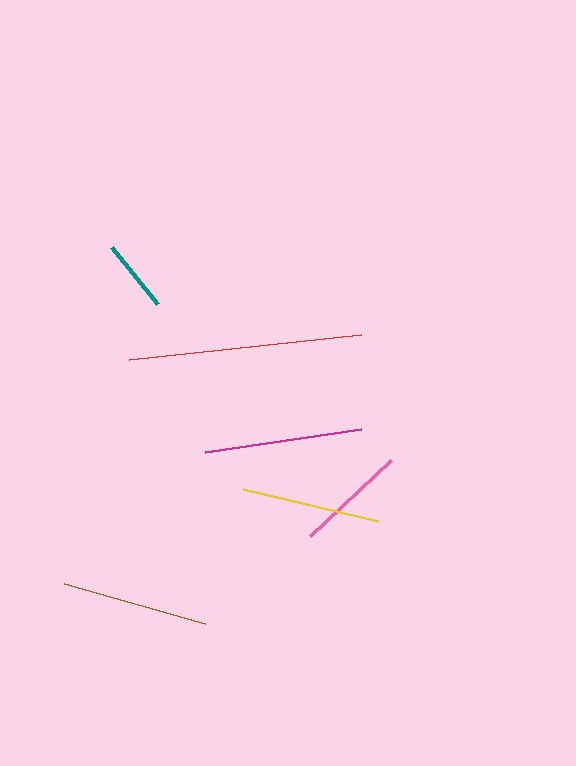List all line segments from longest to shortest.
From longest to shortest: red, magenta, brown, yellow, pink, teal.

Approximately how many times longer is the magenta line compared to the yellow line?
The magenta line is approximately 1.1 times the length of the yellow line.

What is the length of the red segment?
The red segment is approximately 233 pixels long.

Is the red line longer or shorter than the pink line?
The red line is longer than the pink line.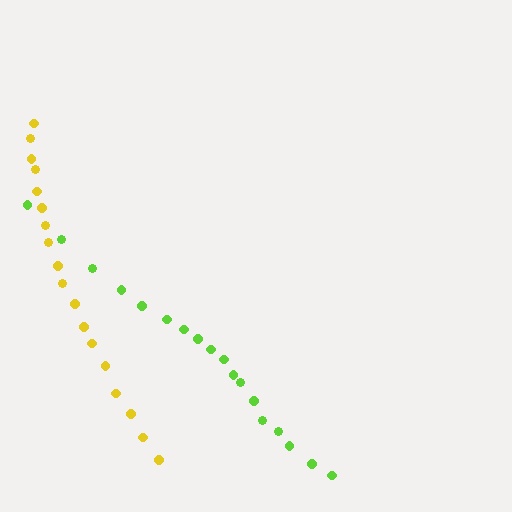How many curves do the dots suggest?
There are 2 distinct paths.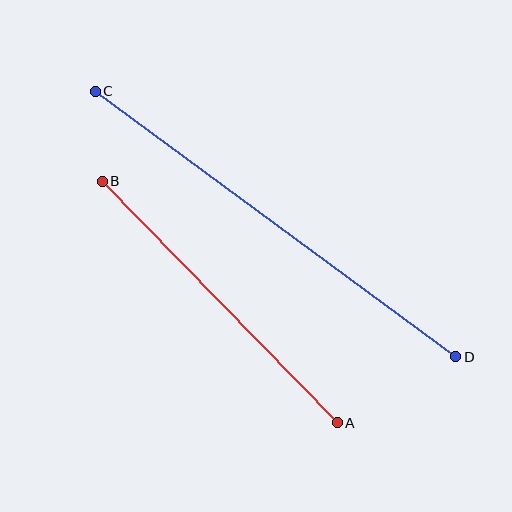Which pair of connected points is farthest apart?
Points C and D are farthest apart.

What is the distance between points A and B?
The distance is approximately 337 pixels.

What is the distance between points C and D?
The distance is approximately 448 pixels.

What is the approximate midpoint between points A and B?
The midpoint is at approximately (220, 302) pixels.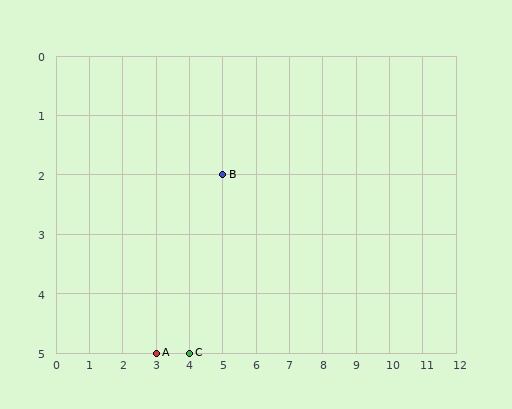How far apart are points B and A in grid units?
Points B and A are 2 columns and 3 rows apart (about 3.6 grid units diagonally).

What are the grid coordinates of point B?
Point B is at grid coordinates (5, 2).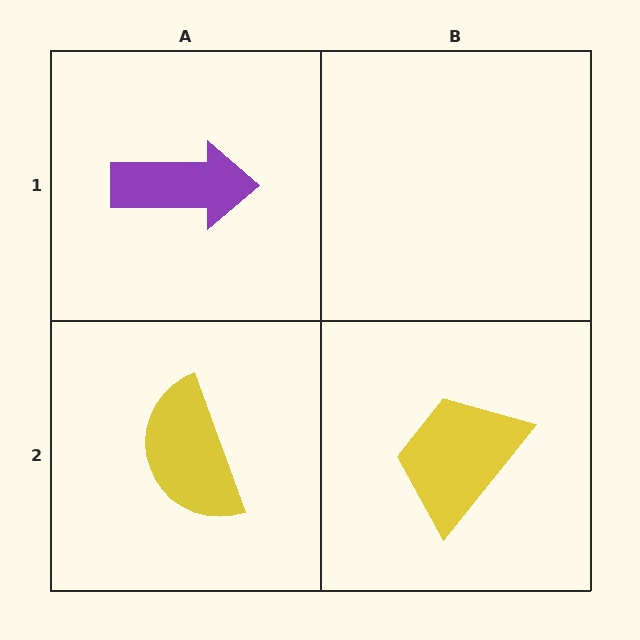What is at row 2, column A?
A yellow semicircle.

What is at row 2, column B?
A yellow trapezoid.